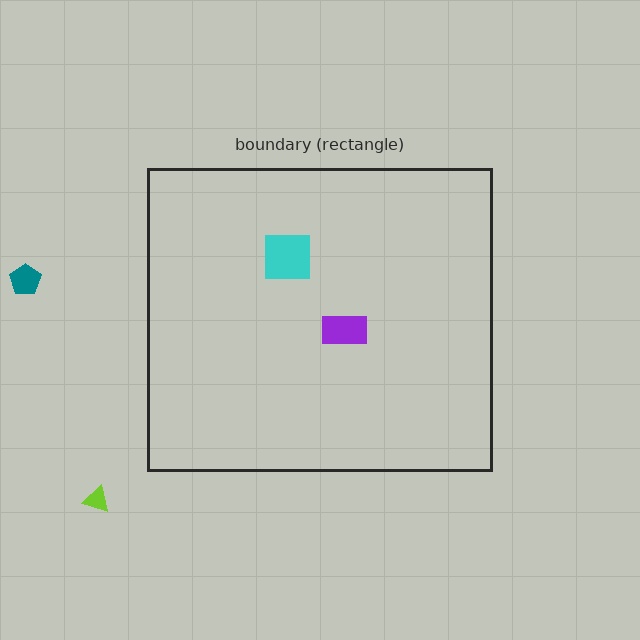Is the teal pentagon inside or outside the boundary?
Outside.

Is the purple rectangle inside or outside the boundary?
Inside.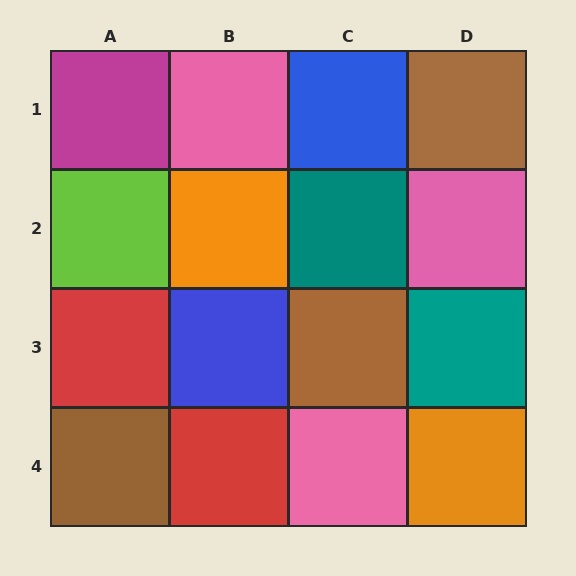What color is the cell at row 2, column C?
Teal.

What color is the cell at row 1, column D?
Brown.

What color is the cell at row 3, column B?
Blue.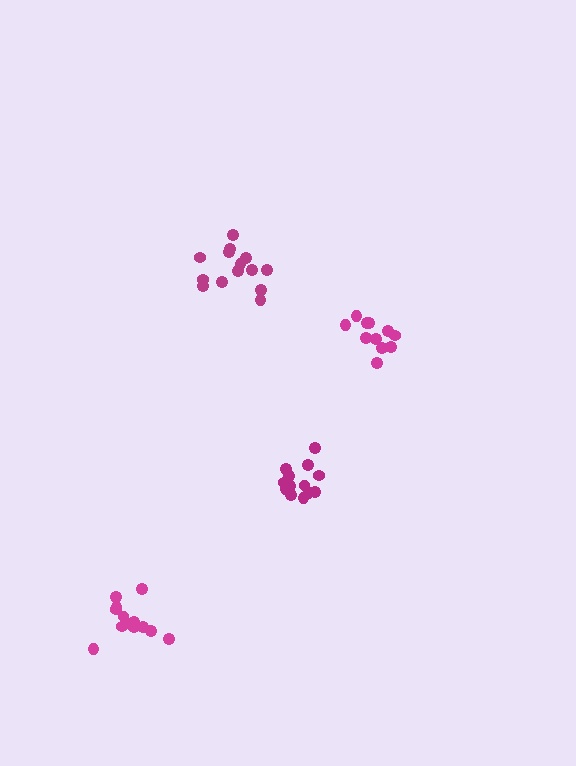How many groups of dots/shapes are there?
There are 4 groups.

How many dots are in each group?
Group 1: 14 dots, Group 2: 14 dots, Group 3: 11 dots, Group 4: 14 dots (53 total).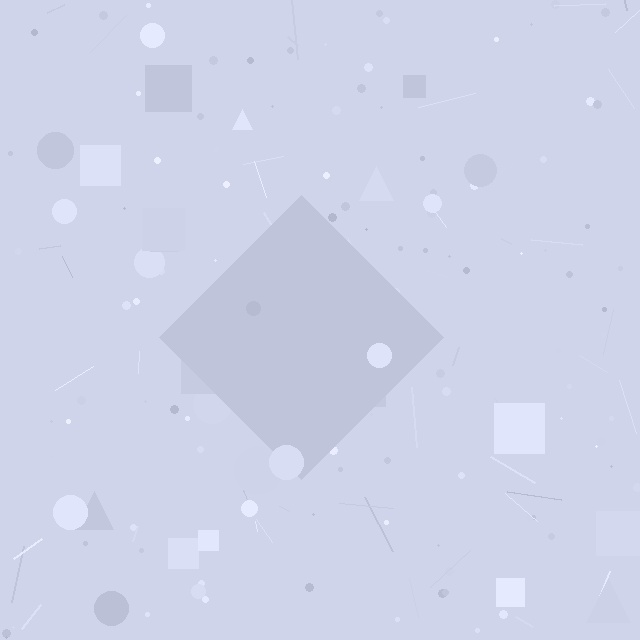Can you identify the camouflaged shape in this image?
The camouflaged shape is a diamond.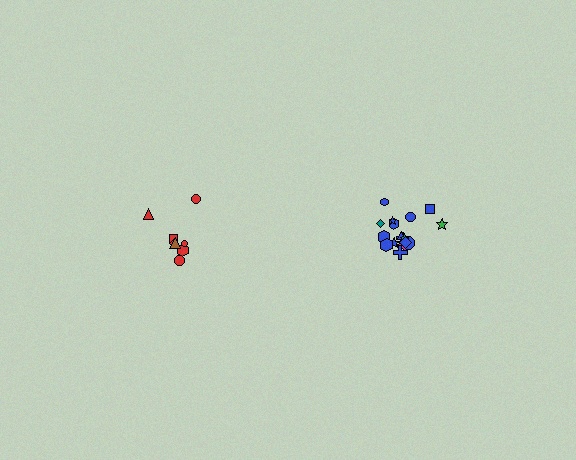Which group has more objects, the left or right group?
The right group.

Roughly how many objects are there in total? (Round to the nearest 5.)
Roughly 25 objects in total.